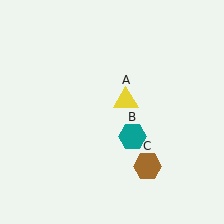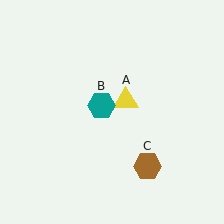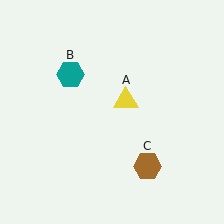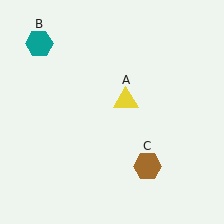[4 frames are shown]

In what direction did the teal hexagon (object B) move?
The teal hexagon (object B) moved up and to the left.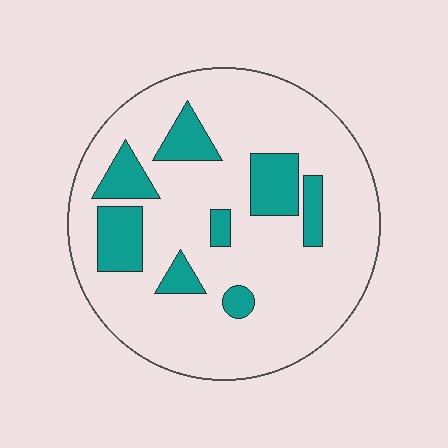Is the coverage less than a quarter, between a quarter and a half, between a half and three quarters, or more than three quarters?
Less than a quarter.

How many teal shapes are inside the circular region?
8.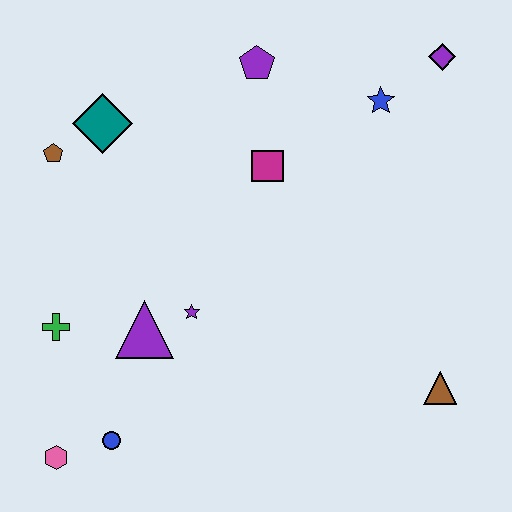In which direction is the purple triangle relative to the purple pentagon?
The purple triangle is below the purple pentagon.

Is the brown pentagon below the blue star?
Yes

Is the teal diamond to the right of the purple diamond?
No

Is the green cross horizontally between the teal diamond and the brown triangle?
No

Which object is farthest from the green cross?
The purple diamond is farthest from the green cross.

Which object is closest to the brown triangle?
The purple star is closest to the brown triangle.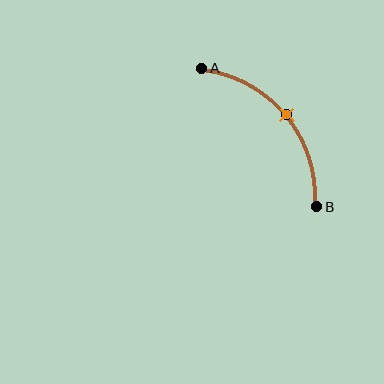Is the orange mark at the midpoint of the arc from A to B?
Yes. The orange mark lies on the arc at equal arc-length from both A and B — it is the arc midpoint.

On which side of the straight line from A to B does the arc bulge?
The arc bulges above and to the right of the straight line connecting A and B.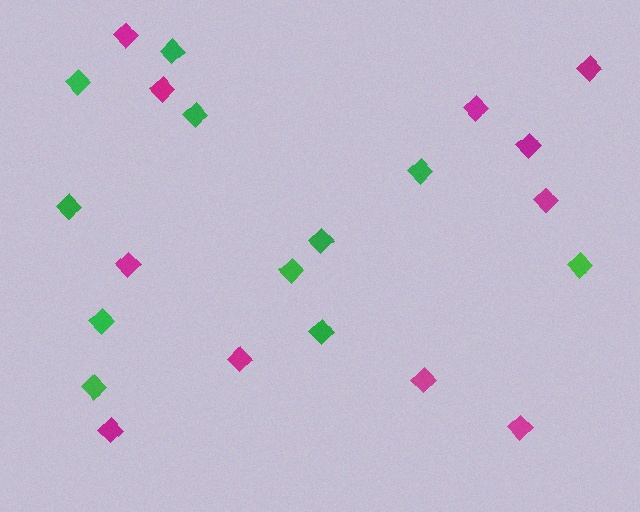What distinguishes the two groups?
There are 2 groups: one group of green diamonds (11) and one group of magenta diamonds (11).